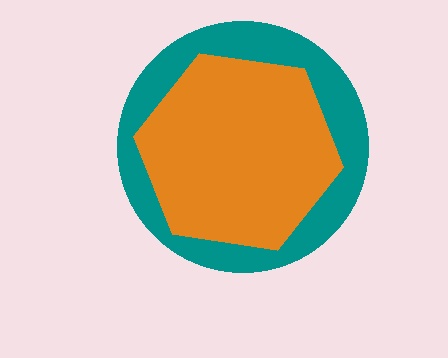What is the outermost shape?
The teal circle.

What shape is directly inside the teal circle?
The orange hexagon.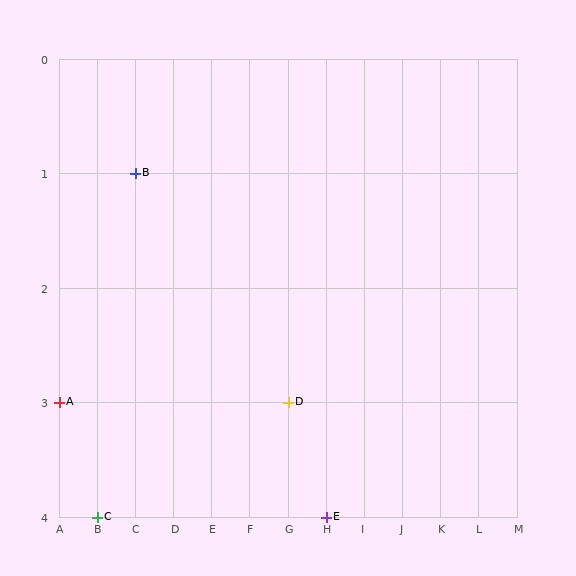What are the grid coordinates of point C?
Point C is at grid coordinates (B, 4).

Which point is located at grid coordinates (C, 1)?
Point B is at (C, 1).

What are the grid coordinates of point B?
Point B is at grid coordinates (C, 1).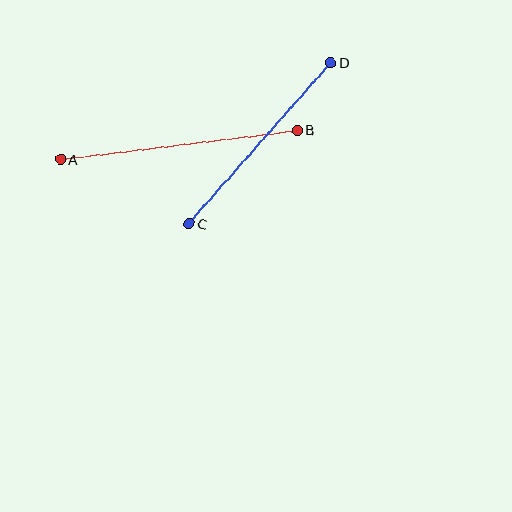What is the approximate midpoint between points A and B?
The midpoint is at approximately (179, 145) pixels.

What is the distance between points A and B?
The distance is approximately 239 pixels.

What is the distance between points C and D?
The distance is approximately 215 pixels.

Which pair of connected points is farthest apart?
Points A and B are farthest apart.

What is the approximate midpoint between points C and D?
The midpoint is at approximately (260, 143) pixels.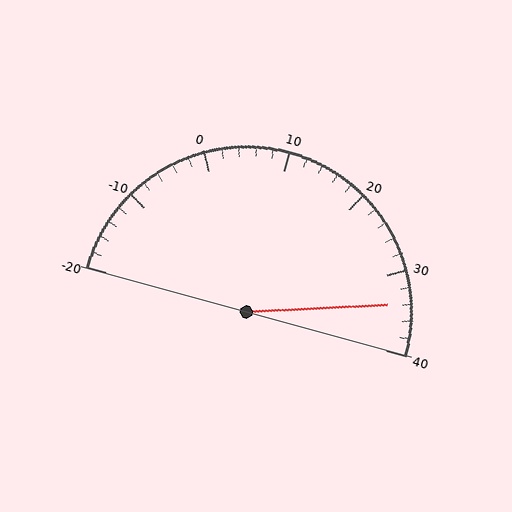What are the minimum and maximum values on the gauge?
The gauge ranges from -20 to 40.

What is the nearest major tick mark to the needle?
The nearest major tick mark is 30.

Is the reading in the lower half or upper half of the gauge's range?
The reading is in the upper half of the range (-20 to 40).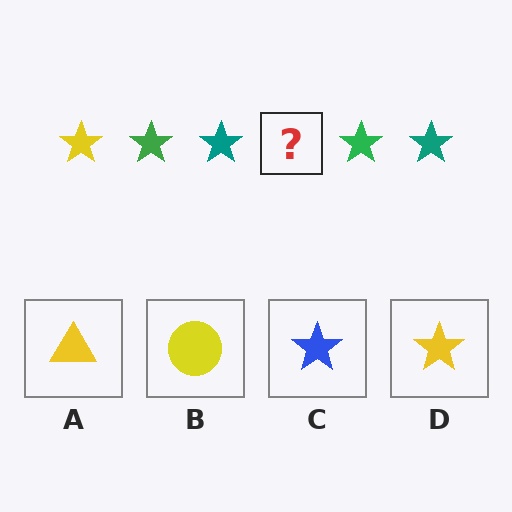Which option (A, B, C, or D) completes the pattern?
D.